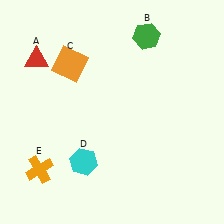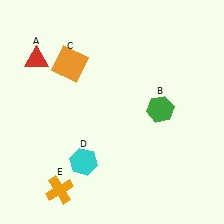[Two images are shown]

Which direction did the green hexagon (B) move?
The green hexagon (B) moved down.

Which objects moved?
The objects that moved are: the green hexagon (B), the orange cross (E).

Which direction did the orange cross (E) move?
The orange cross (E) moved down.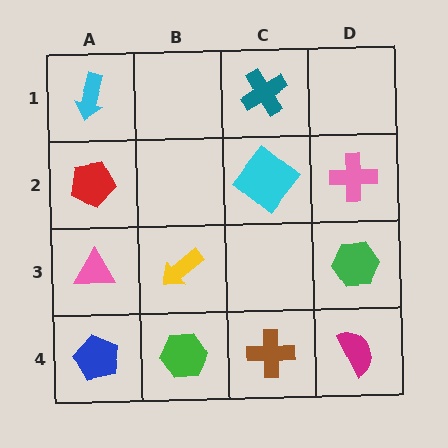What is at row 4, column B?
A green hexagon.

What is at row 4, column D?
A magenta semicircle.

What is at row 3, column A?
A pink triangle.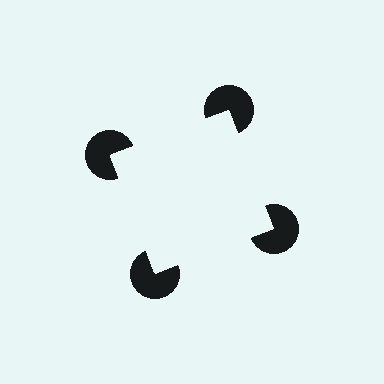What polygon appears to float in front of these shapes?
An illusory square — its edges are inferred from the aligned wedge cuts in the pac-man discs, not physically drawn.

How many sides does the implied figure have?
4 sides.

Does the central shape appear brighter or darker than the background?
It typically appears slightly brighter than the background, even though no actual brightness change is drawn.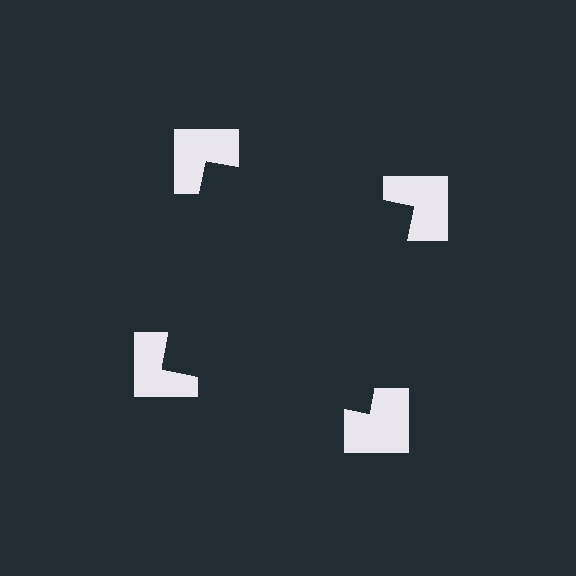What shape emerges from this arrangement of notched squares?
An illusory square — its edges are inferred from the aligned wedge cuts in the notched squares, not physically drawn.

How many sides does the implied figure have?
4 sides.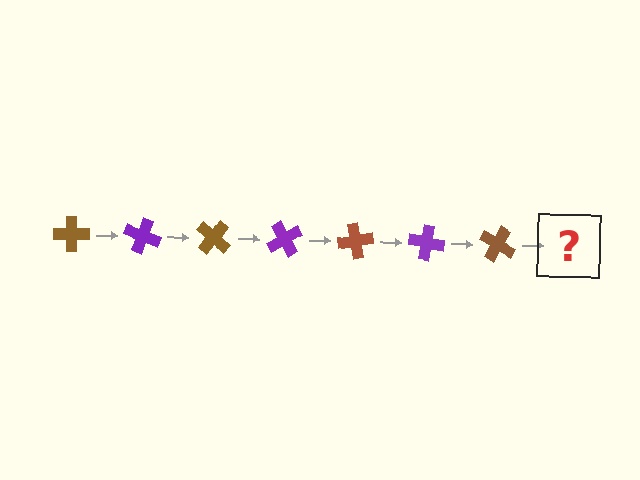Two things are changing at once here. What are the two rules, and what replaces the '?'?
The two rules are that it rotates 20 degrees each step and the color cycles through brown and purple. The '?' should be a purple cross, rotated 140 degrees from the start.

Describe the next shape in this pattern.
It should be a purple cross, rotated 140 degrees from the start.